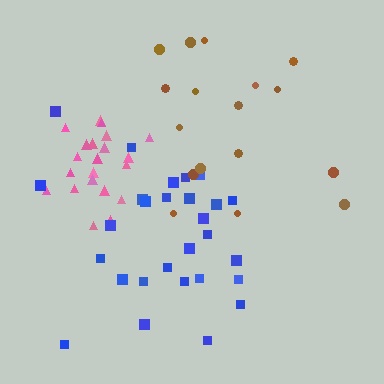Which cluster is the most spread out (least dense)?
Brown.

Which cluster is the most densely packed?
Pink.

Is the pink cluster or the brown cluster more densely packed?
Pink.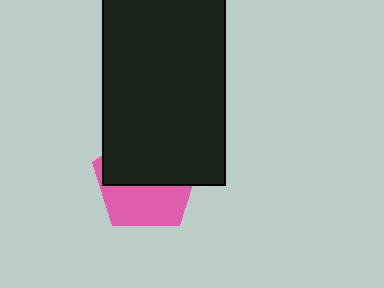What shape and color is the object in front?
The object in front is a black rectangle.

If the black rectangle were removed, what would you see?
You would see the complete pink pentagon.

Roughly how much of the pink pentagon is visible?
A small part of it is visible (roughly 44%).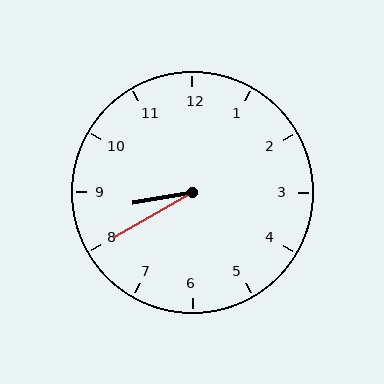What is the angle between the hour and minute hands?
Approximately 20 degrees.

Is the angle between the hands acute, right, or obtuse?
It is acute.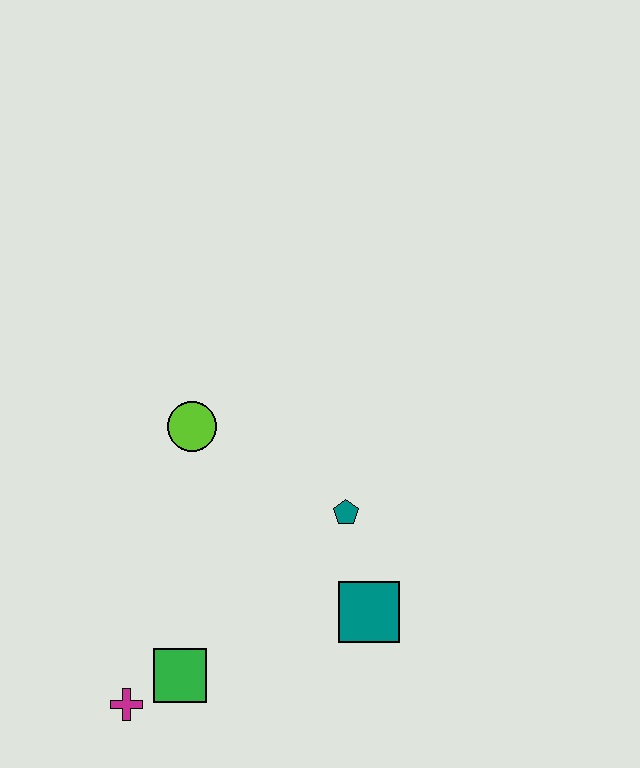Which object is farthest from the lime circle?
The magenta cross is farthest from the lime circle.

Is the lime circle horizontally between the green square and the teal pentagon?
Yes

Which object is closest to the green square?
The magenta cross is closest to the green square.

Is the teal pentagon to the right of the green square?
Yes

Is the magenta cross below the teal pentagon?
Yes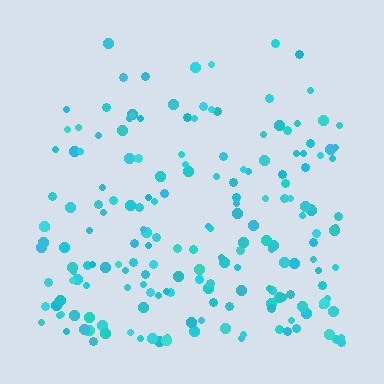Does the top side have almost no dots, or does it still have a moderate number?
Still a moderate number, just noticeably fewer than the bottom.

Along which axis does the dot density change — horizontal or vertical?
Vertical.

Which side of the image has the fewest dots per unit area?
The top.